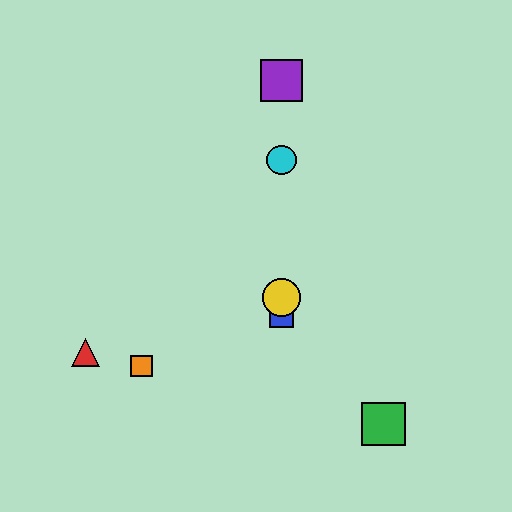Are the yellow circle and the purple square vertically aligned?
Yes, both are at x≈282.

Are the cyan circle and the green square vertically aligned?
No, the cyan circle is at x≈282 and the green square is at x≈384.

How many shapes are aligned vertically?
4 shapes (the blue square, the yellow circle, the purple square, the cyan circle) are aligned vertically.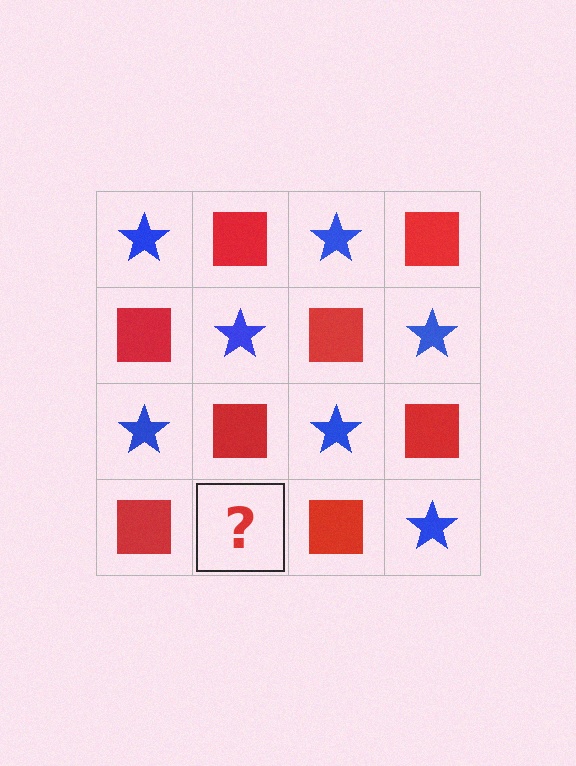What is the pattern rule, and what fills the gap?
The rule is that it alternates blue star and red square in a checkerboard pattern. The gap should be filled with a blue star.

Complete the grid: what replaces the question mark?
The question mark should be replaced with a blue star.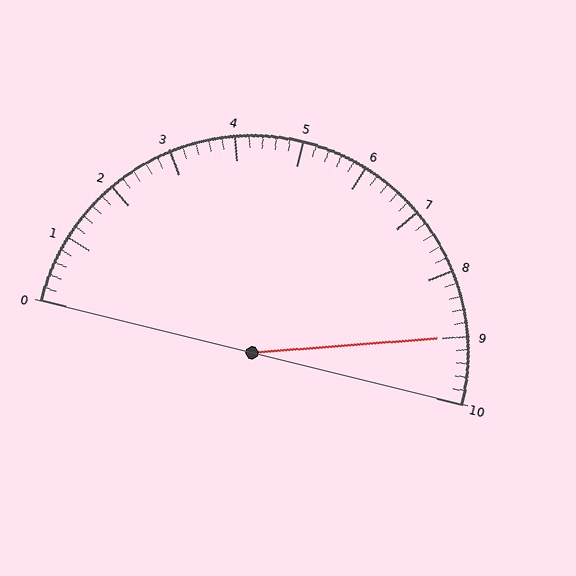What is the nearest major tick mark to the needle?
The nearest major tick mark is 9.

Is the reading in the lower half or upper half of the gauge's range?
The reading is in the upper half of the range (0 to 10).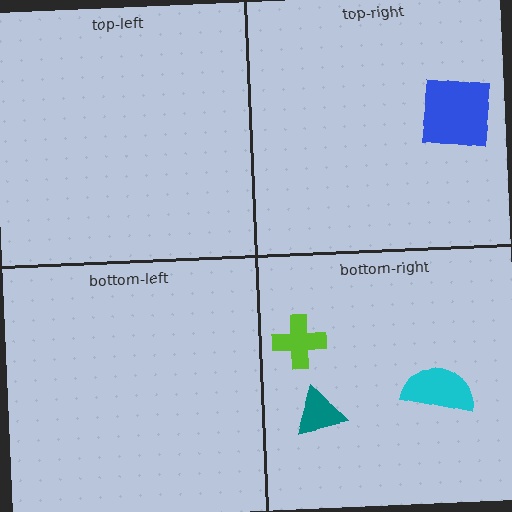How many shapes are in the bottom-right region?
3.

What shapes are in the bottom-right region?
The teal triangle, the lime cross, the cyan semicircle.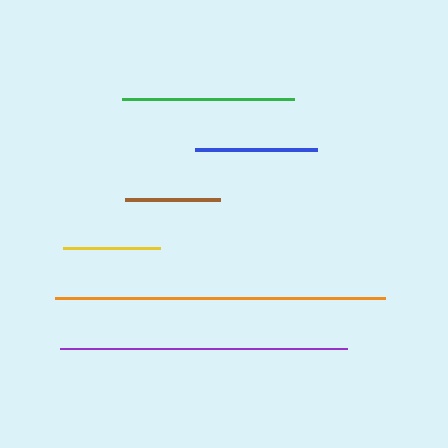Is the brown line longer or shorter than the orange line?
The orange line is longer than the brown line.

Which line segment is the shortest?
The brown line is the shortest at approximately 95 pixels.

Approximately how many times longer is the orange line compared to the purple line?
The orange line is approximately 1.1 times the length of the purple line.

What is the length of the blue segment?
The blue segment is approximately 122 pixels long.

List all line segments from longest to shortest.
From longest to shortest: orange, purple, green, blue, yellow, brown.